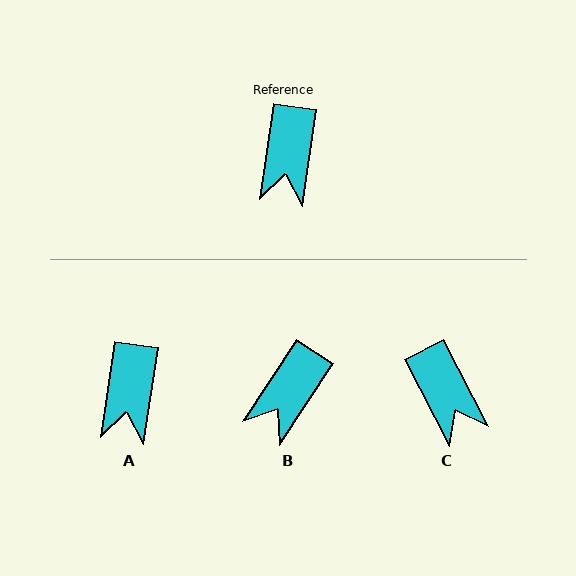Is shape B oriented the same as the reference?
No, it is off by about 25 degrees.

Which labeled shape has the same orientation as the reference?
A.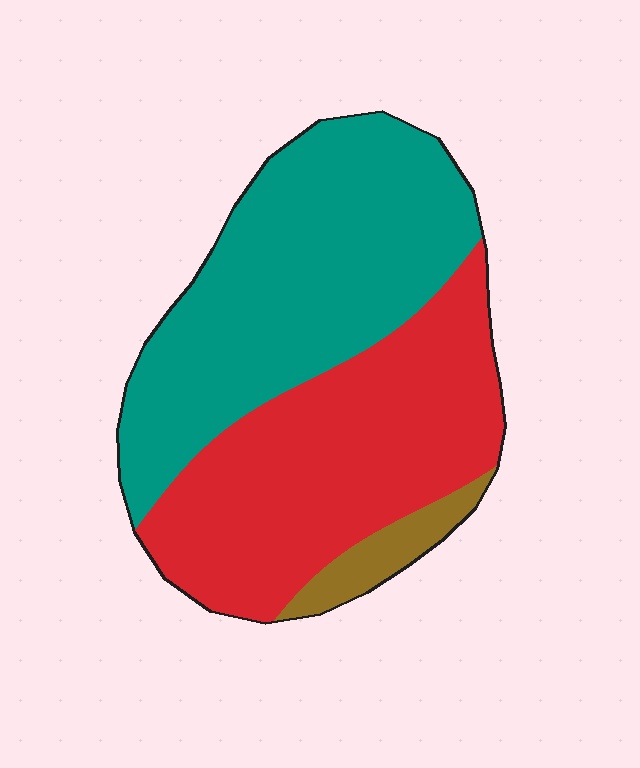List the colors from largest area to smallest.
From largest to smallest: teal, red, brown.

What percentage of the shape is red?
Red covers roughly 45% of the shape.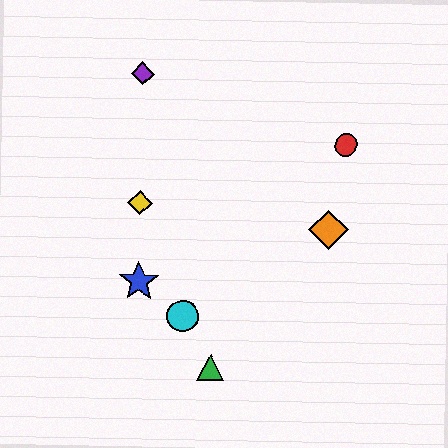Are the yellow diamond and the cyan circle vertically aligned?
No, the yellow diamond is at x≈140 and the cyan circle is at x≈183.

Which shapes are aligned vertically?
The blue star, the yellow diamond, the purple diamond are aligned vertically.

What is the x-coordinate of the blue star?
The blue star is at x≈139.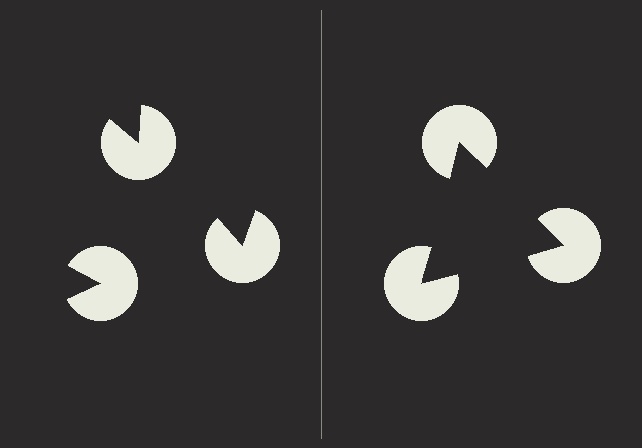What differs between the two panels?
The pac-man discs are positioned identically on both sides; only the wedge orientations differ. On the right they align to a triangle; on the left they are misaligned.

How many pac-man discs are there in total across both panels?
6 — 3 on each side.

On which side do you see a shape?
An illusory triangle appears on the right side. On the left side the wedge cuts are rotated, so no coherent shape forms.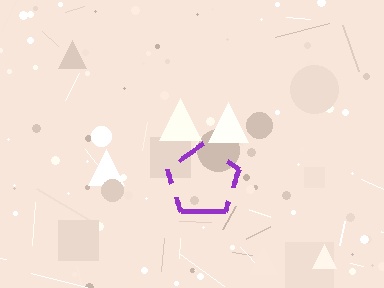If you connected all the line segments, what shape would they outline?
They would outline a pentagon.